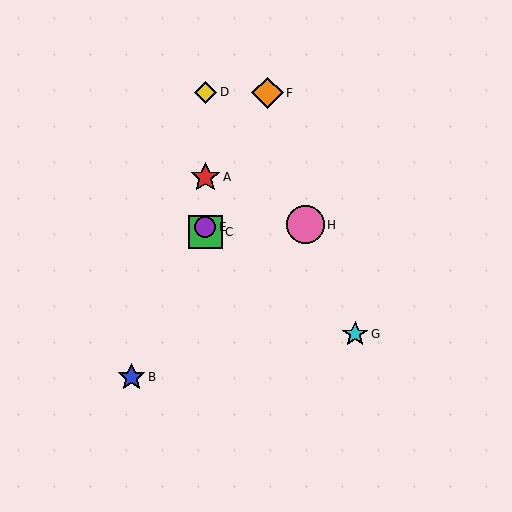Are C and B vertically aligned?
No, C is at x≈205 and B is at x≈131.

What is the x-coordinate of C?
Object C is at x≈205.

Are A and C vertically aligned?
Yes, both are at x≈205.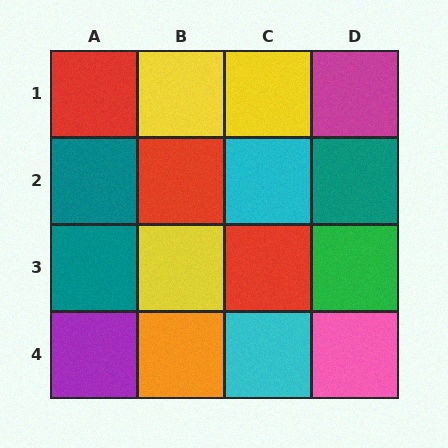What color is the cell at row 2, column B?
Red.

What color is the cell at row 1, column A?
Red.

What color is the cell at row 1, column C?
Yellow.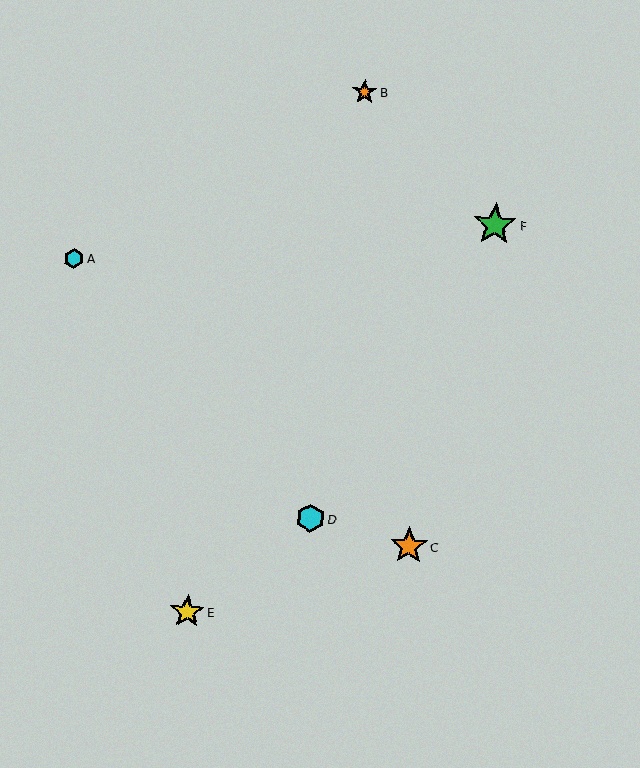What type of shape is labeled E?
Shape E is a yellow star.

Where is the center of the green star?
The center of the green star is at (495, 225).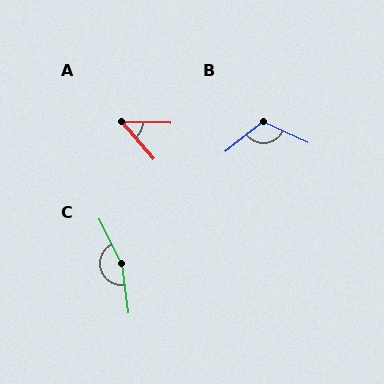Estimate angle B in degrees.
Approximately 116 degrees.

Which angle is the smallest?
A, at approximately 47 degrees.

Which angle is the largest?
C, at approximately 161 degrees.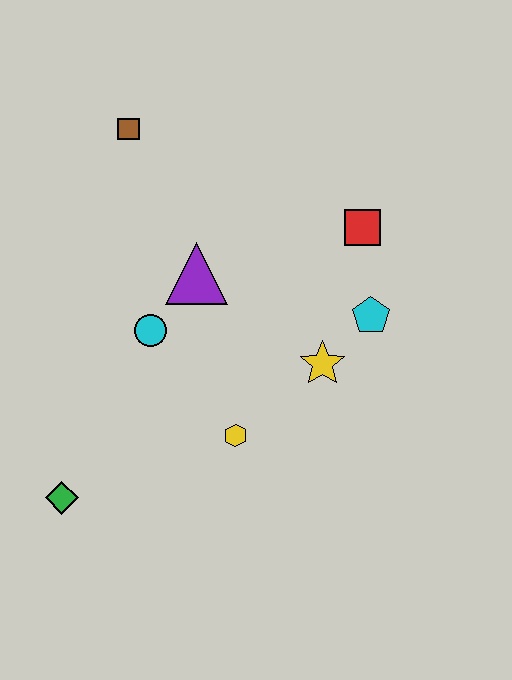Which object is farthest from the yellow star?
The brown square is farthest from the yellow star.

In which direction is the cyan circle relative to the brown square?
The cyan circle is below the brown square.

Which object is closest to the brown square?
The purple triangle is closest to the brown square.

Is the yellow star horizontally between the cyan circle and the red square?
Yes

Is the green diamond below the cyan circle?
Yes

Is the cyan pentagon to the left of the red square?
No